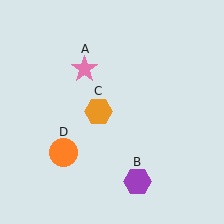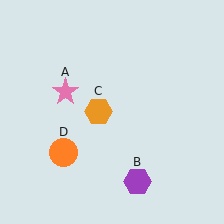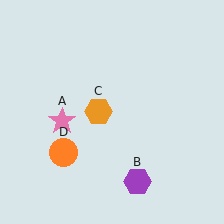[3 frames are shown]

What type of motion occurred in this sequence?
The pink star (object A) rotated counterclockwise around the center of the scene.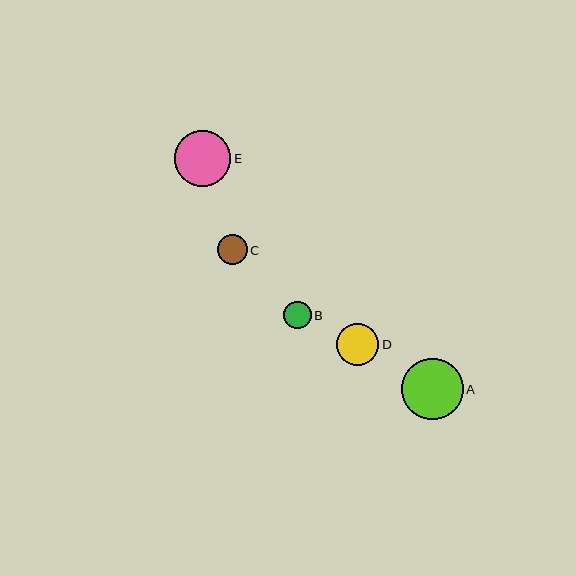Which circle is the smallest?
Circle B is the smallest with a size of approximately 28 pixels.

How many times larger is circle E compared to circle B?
Circle E is approximately 2.0 times the size of circle B.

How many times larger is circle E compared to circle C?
Circle E is approximately 1.9 times the size of circle C.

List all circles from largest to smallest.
From largest to smallest: A, E, D, C, B.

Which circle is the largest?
Circle A is the largest with a size of approximately 61 pixels.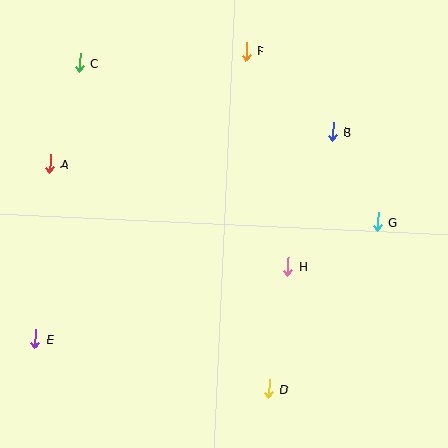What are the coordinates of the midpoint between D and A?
The midpoint between D and A is at (159, 276).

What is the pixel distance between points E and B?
The distance between E and B is 362 pixels.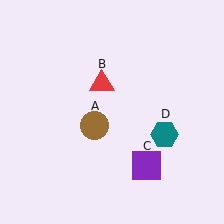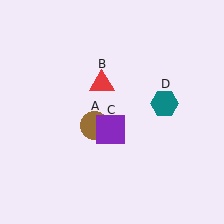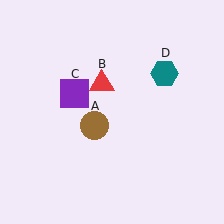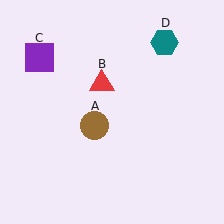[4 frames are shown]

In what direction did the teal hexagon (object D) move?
The teal hexagon (object D) moved up.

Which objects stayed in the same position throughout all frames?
Brown circle (object A) and red triangle (object B) remained stationary.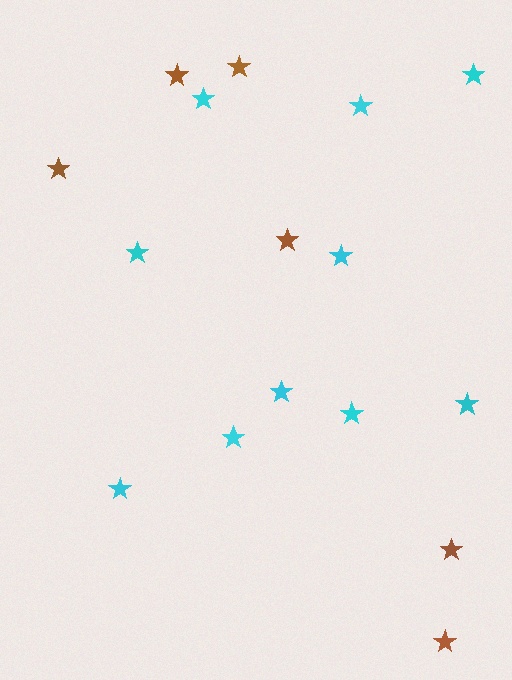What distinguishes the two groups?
There are 2 groups: one group of cyan stars (10) and one group of brown stars (6).